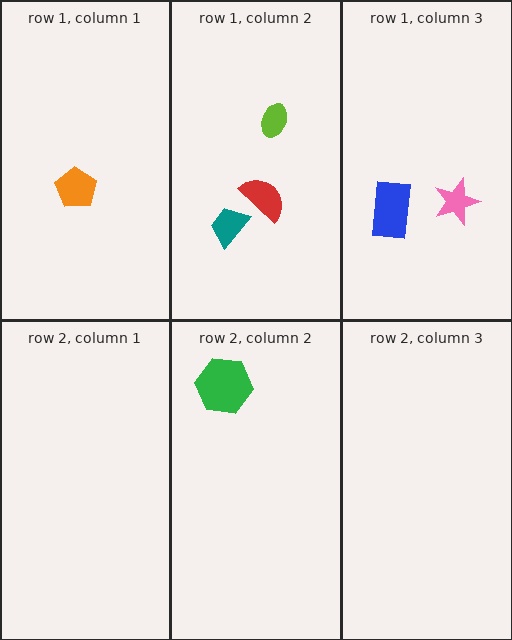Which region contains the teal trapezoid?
The row 1, column 2 region.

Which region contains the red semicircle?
The row 1, column 2 region.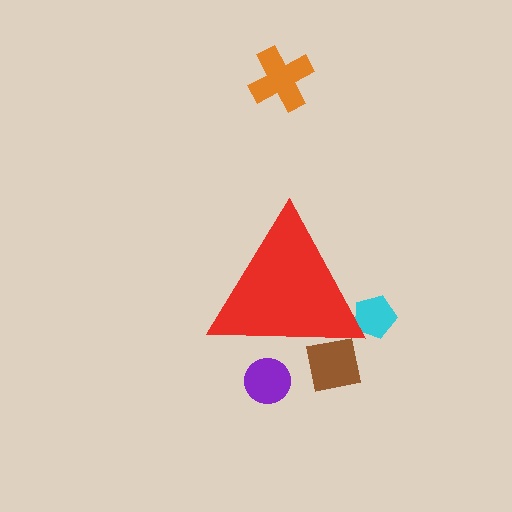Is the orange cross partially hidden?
No, the orange cross is fully visible.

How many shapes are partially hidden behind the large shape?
3 shapes are partially hidden.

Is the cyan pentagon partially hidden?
Yes, the cyan pentagon is partially hidden behind the red triangle.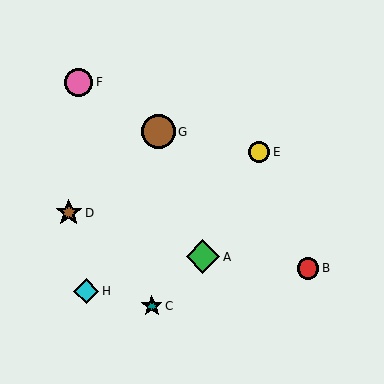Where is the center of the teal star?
The center of the teal star is at (152, 306).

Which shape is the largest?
The brown circle (labeled G) is the largest.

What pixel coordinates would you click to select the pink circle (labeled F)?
Click at (79, 82) to select the pink circle F.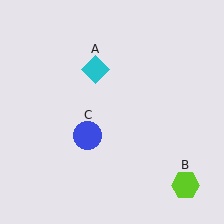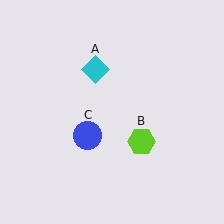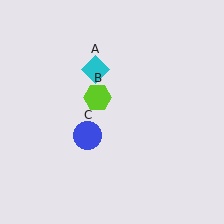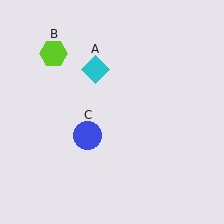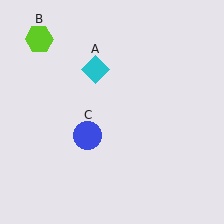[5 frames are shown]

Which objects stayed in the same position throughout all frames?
Cyan diamond (object A) and blue circle (object C) remained stationary.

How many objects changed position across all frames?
1 object changed position: lime hexagon (object B).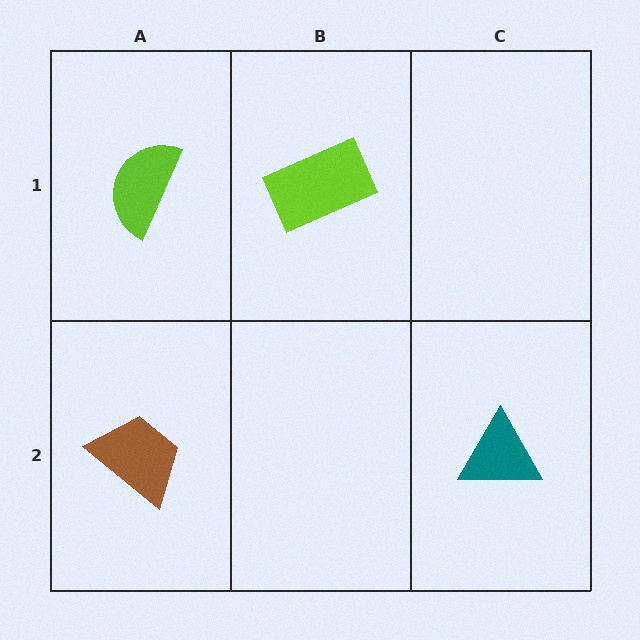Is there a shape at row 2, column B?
No, that cell is empty.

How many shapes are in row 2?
2 shapes.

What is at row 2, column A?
A brown trapezoid.